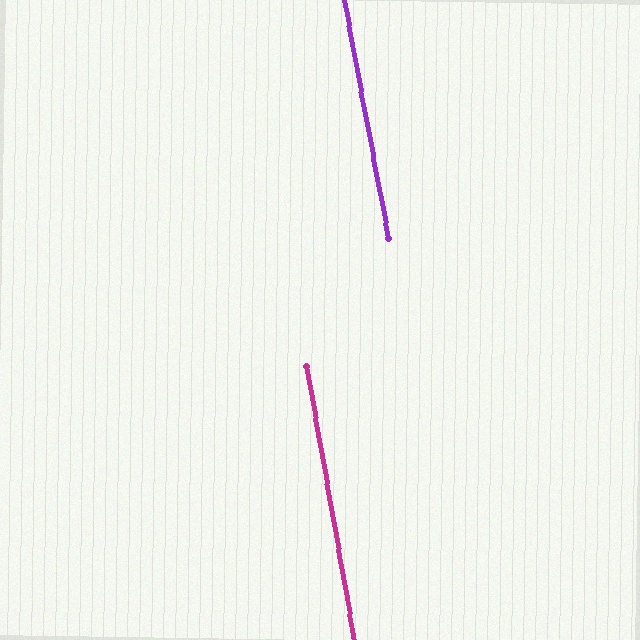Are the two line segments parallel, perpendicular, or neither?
Parallel — their directions differ by only 0.4°.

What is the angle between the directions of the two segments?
Approximately 0 degrees.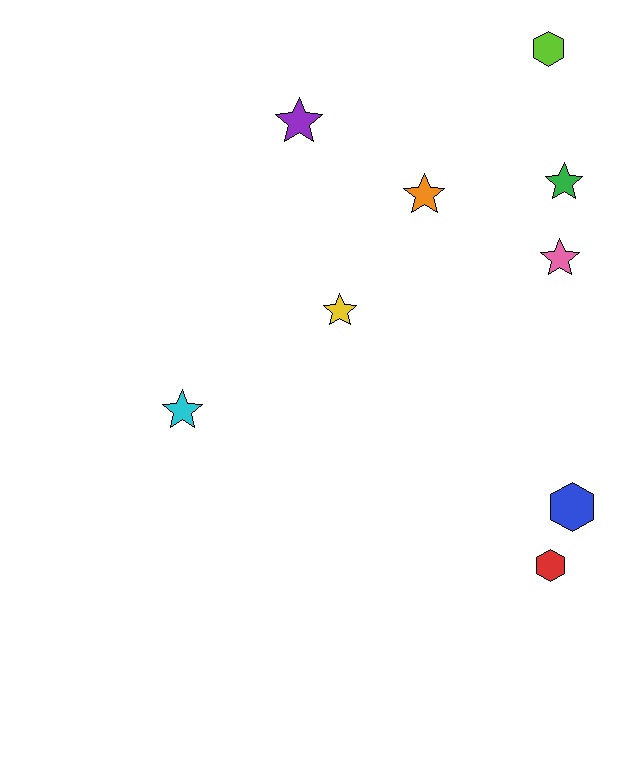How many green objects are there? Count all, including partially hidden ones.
There is 1 green object.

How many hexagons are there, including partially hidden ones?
There are 3 hexagons.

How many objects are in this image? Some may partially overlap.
There are 9 objects.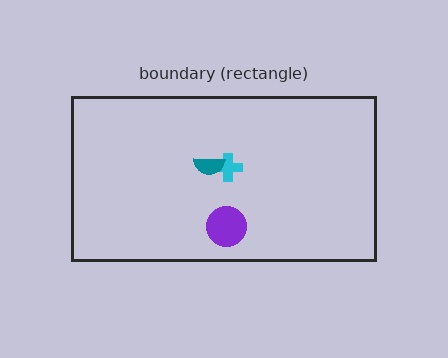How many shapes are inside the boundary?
3 inside, 0 outside.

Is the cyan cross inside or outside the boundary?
Inside.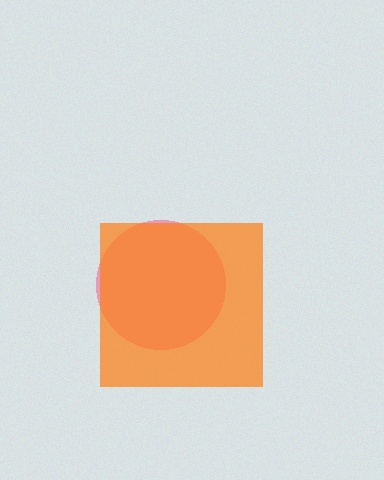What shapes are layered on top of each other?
The layered shapes are: a pink circle, an orange square.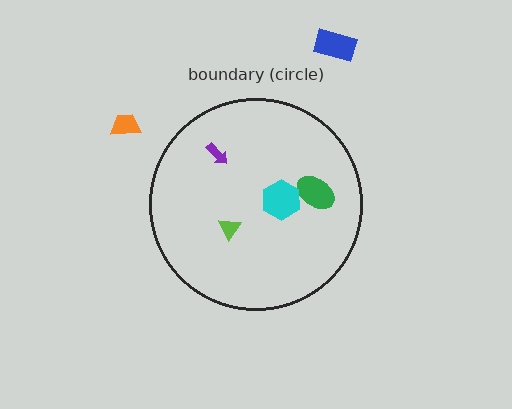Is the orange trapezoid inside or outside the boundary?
Outside.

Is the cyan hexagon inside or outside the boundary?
Inside.